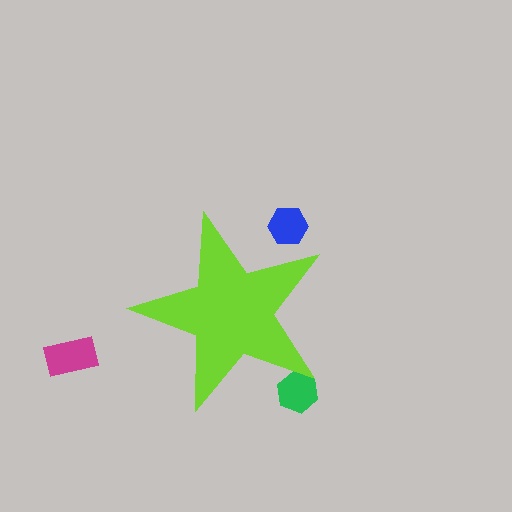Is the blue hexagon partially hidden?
Yes, the blue hexagon is partially hidden behind the lime star.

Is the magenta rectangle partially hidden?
No, the magenta rectangle is fully visible.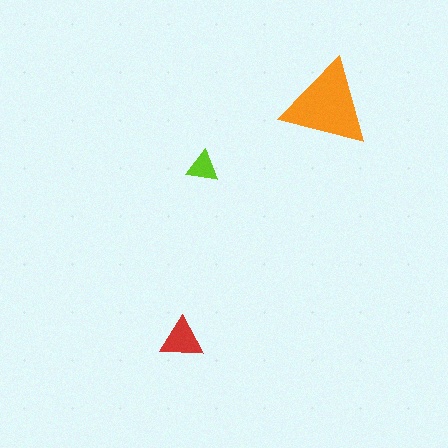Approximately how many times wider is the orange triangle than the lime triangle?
About 2.5 times wider.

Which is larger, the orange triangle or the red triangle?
The orange one.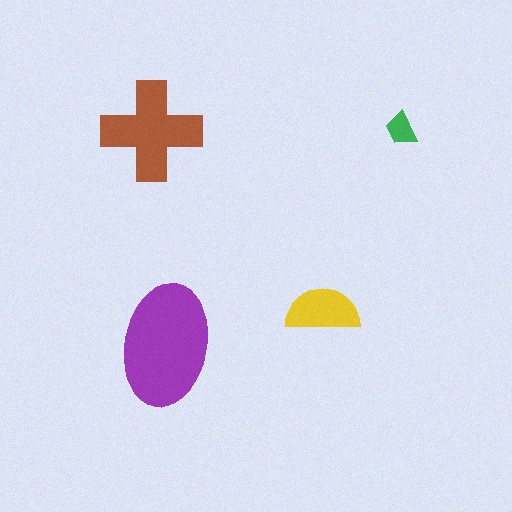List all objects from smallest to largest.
The green trapezoid, the yellow semicircle, the brown cross, the purple ellipse.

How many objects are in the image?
There are 4 objects in the image.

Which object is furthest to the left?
The brown cross is leftmost.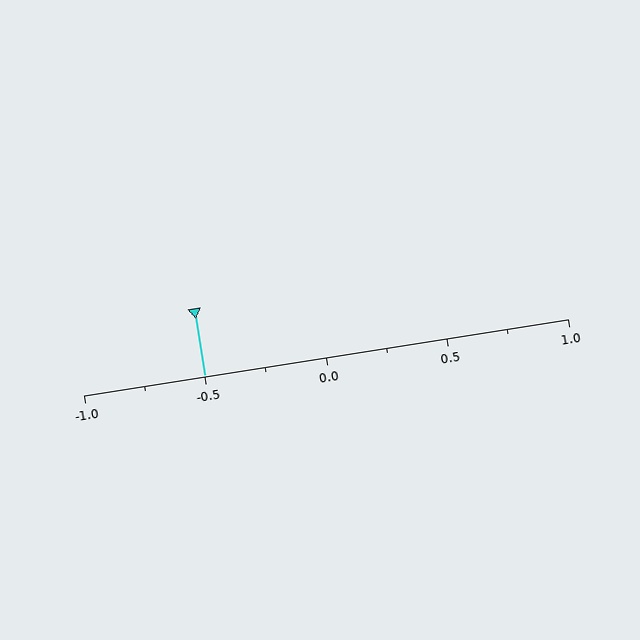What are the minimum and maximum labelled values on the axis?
The axis runs from -1.0 to 1.0.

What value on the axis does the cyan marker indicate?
The marker indicates approximately -0.5.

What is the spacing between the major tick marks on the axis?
The major ticks are spaced 0.5 apart.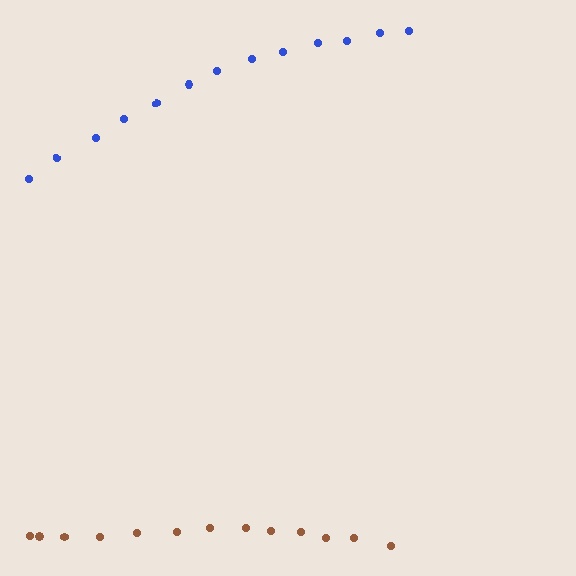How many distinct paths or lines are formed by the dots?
There are 2 distinct paths.